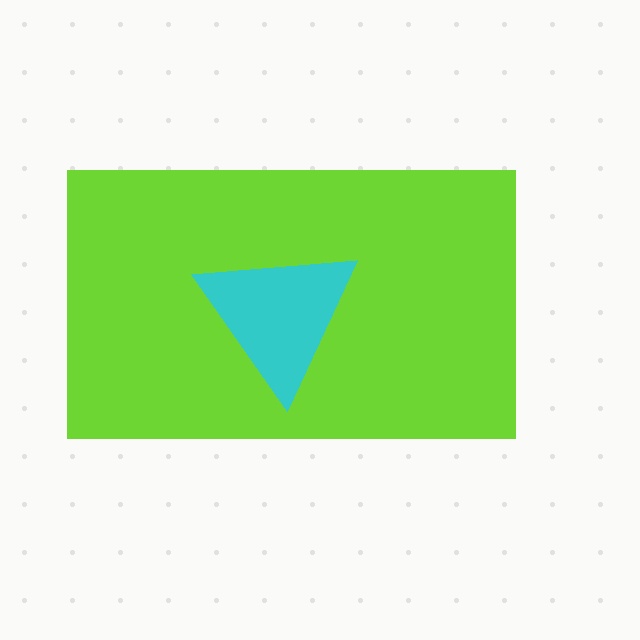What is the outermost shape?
The lime rectangle.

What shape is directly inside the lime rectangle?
The cyan triangle.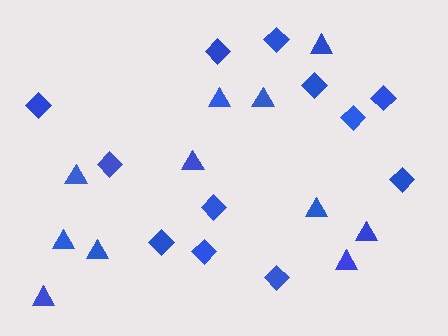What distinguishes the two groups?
There are 2 groups: one group of triangles (11) and one group of diamonds (12).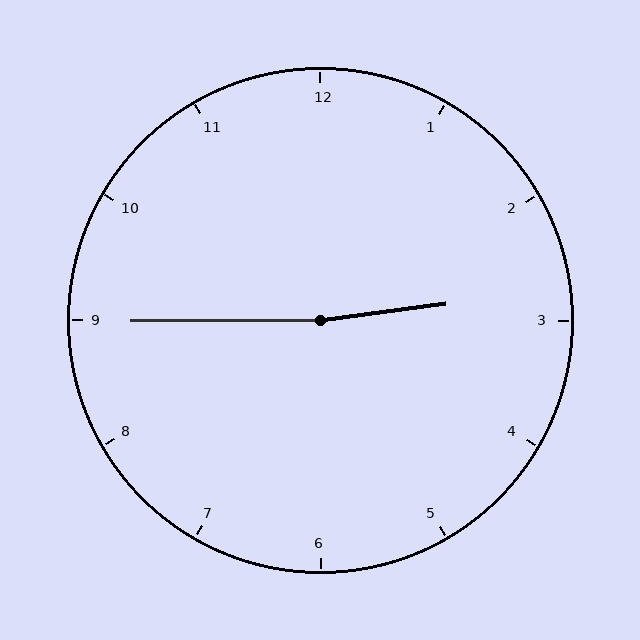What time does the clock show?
2:45.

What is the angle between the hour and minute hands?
Approximately 172 degrees.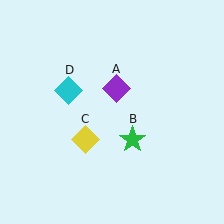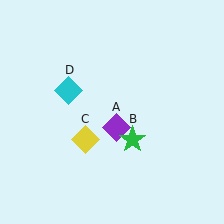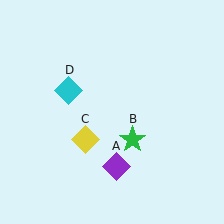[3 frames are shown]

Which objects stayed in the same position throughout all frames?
Green star (object B) and yellow diamond (object C) and cyan diamond (object D) remained stationary.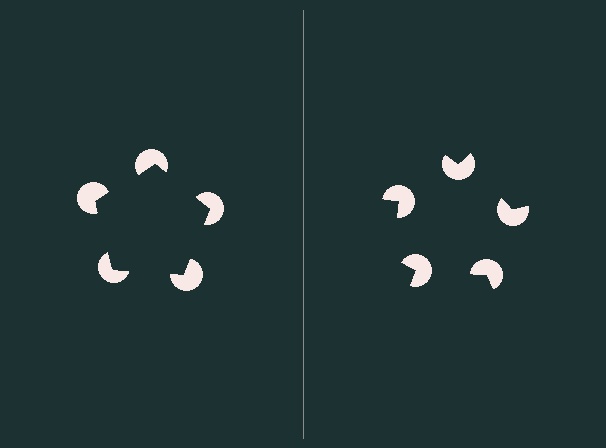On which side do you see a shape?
An illusory pentagon appears on the left side. On the right side the wedge cuts are rotated, so no coherent shape forms.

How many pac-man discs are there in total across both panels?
10 — 5 on each side.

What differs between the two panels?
The pac-man discs are positioned identically on both sides; only the wedge orientations differ. On the left they align to a pentagon; on the right they are misaligned.